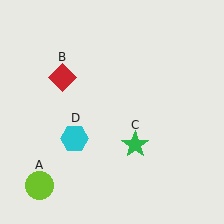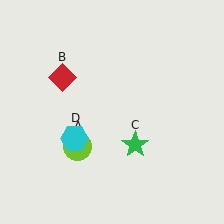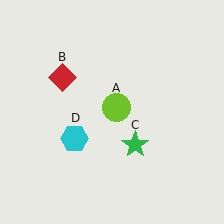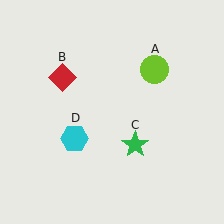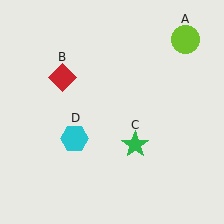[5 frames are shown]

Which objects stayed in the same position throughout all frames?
Red diamond (object B) and green star (object C) and cyan hexagon (object D) remained stationary.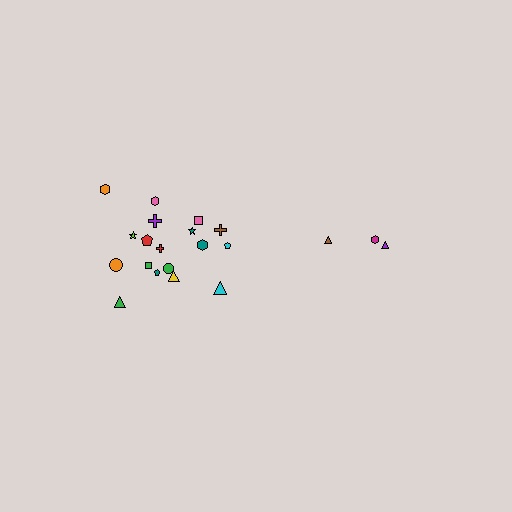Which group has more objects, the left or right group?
The left group.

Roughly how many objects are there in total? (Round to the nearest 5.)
Roughly 20 objects in total.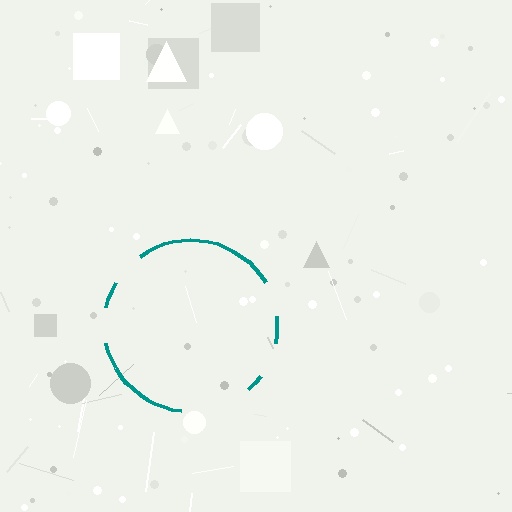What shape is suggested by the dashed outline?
The dashed outline suggests a circle.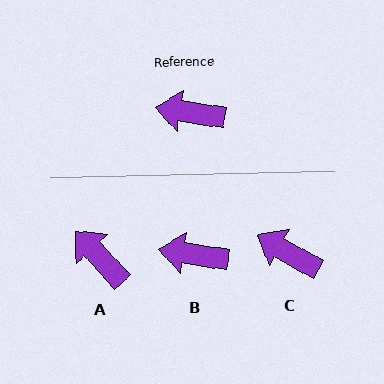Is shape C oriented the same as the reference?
No, it is off by about 20 degrees.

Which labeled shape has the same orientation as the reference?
B.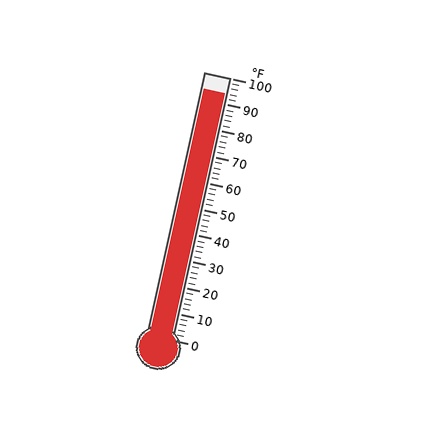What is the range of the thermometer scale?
The thermometer scale ranges from 0°F to 100°F.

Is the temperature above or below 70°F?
The temperature is above 70°F.